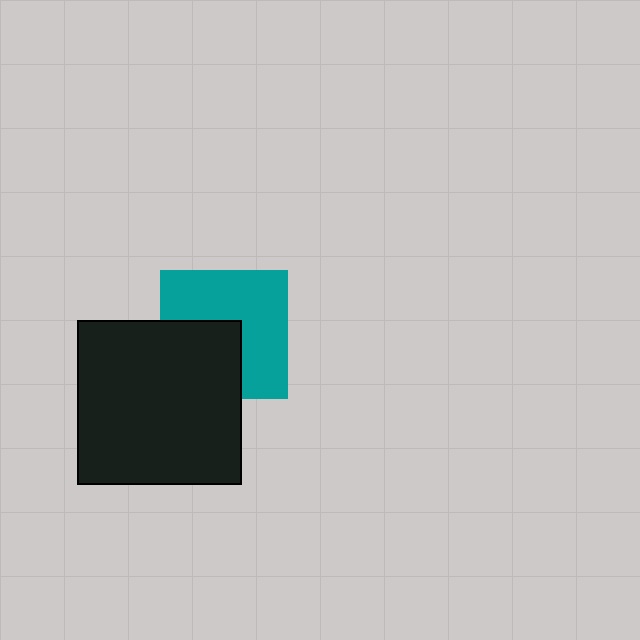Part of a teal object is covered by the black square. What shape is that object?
It is a square.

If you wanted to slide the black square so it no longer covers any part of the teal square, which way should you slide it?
Slide it toward the lower-left — that is the most direct way to separate the two shapes.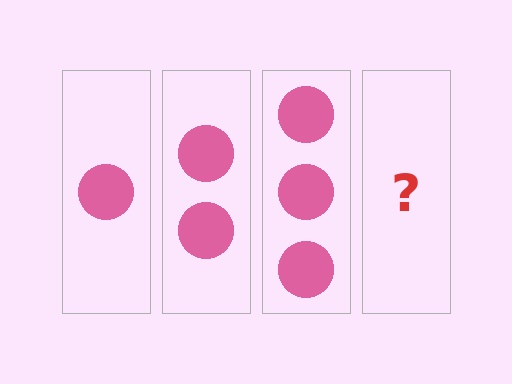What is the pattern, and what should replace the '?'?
The pattern is that each step adds one more circle. The '?' should be 4 circles.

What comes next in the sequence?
The next element should be 4 circles.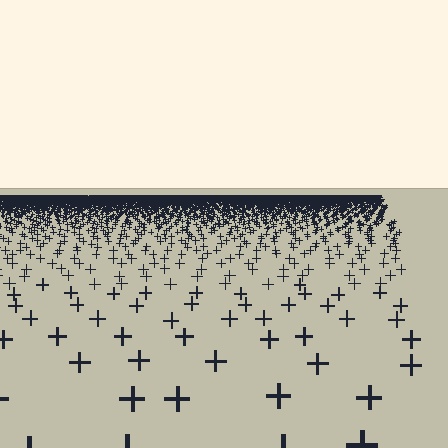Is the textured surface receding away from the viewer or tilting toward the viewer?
The surface is receding away from the viewer. Texture elements get smaller and denser toward the top.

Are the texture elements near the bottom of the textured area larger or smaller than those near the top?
Larger. Near the bottom, elements are closer to the viewer and appear at a bigger on-screen size.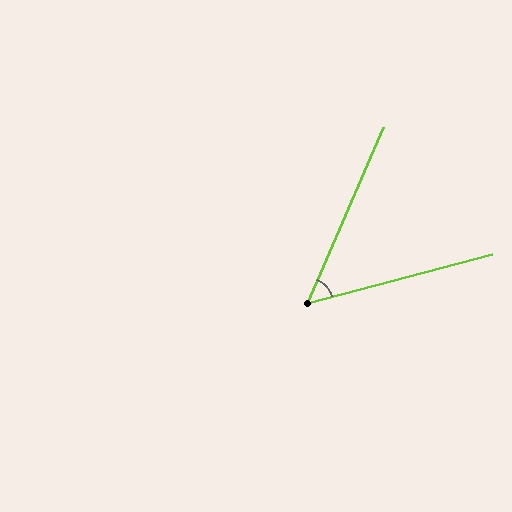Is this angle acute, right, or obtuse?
It is acute.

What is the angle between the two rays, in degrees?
Approximately 52 degrees.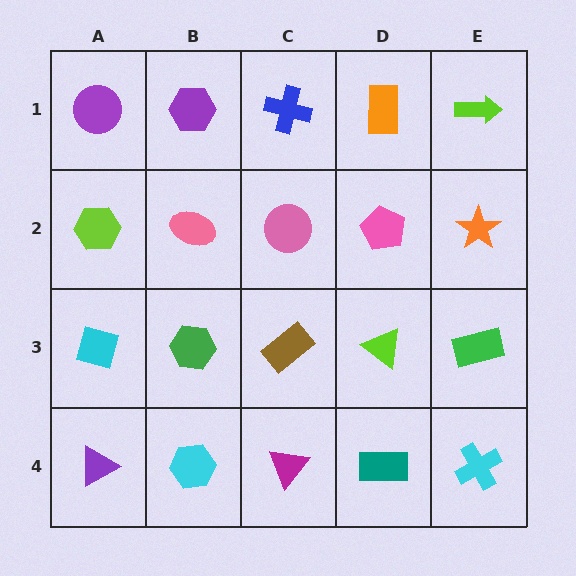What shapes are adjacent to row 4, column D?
A lime triangle (row 3, column D), a magenta triangle (row 4, column C), a cyan cross (row 4, column E).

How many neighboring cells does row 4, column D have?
3.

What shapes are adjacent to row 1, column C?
A pink circle (row 2, column C), a purple hexagon (row 1, column B), an orange rectangle (row 1, column D).